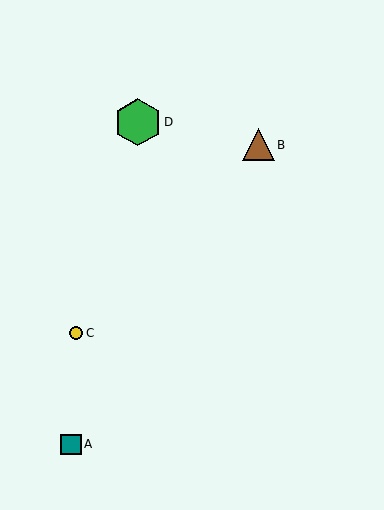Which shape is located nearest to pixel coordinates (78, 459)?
The teal square (labeled A) at (71, 444) is nearest to that location.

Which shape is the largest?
The green hexagon (labeled D) is the largest.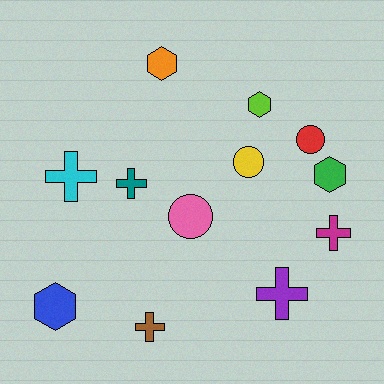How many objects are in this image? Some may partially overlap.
There are 12 objects.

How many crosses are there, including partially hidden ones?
There are 5 crosses.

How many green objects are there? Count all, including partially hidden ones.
There is 1 green object.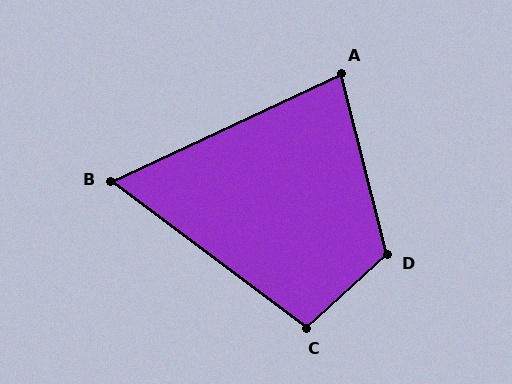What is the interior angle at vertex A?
Approximately 79 degrees (acute).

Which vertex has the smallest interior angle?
B, at approximately 62 degrees.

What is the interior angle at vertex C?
Approximately 101 degrees (obtuse).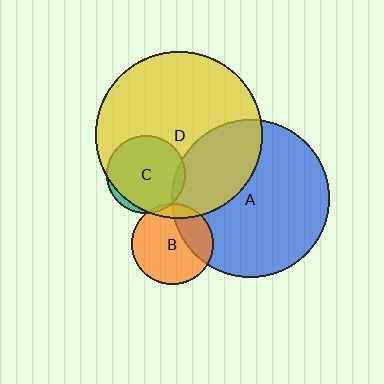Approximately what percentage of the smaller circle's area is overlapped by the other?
Approximately 95%.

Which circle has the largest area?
Circle D (yellow).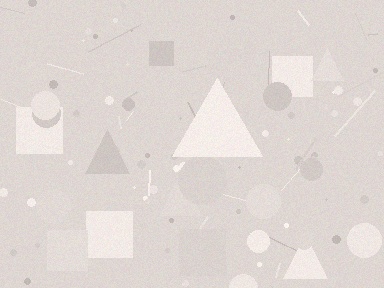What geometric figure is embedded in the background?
A triangle is embedded in the background.